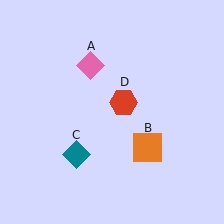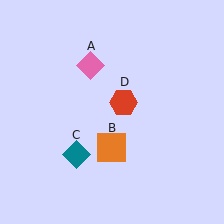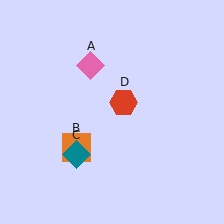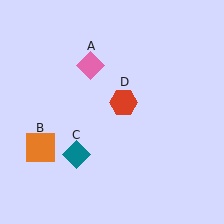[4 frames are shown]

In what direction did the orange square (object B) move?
The orange square (object B) moved left.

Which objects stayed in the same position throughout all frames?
Pink diamond (object A) and teal diamond (object C) and red hexagon (object D) remained stationary.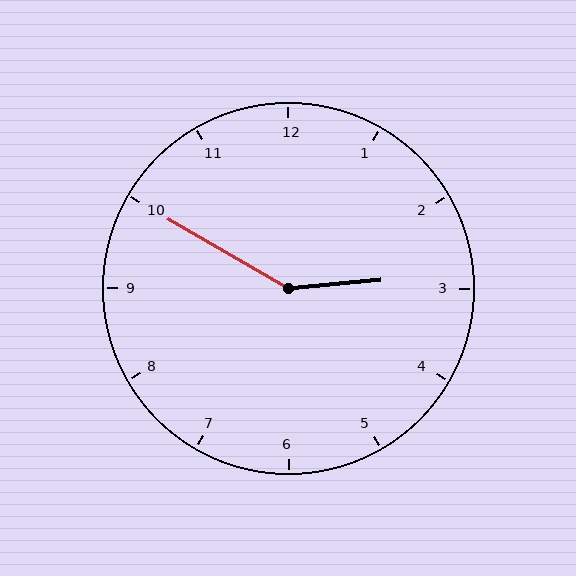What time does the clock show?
2:50.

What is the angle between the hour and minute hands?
Approximately 145 degrees.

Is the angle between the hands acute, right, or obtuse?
It is obtuse.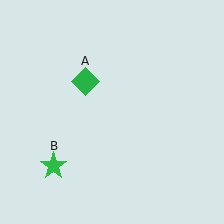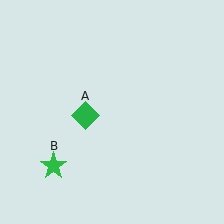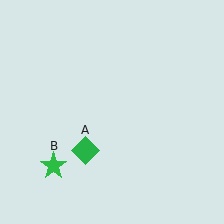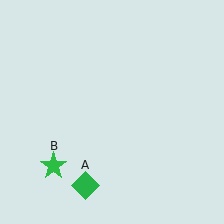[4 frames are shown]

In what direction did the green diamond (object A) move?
The green diamond (object A) moved down.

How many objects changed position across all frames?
1 object changed position: green diamond (object A).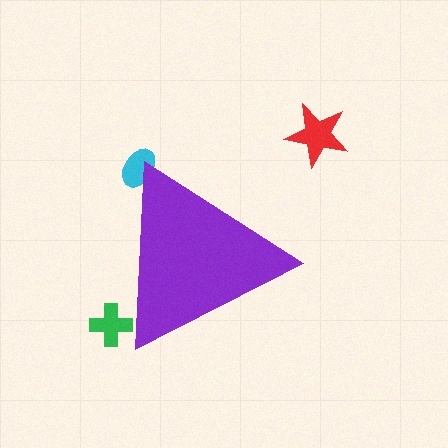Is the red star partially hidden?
No, the red star is fully visible.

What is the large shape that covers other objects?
A purple triangle.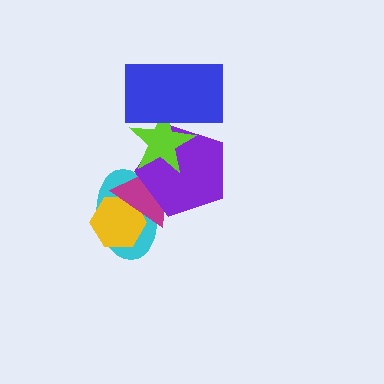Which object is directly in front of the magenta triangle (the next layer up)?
The purple pentagon is directly in front of the magenta triangle.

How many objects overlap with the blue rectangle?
2 objects overlap with the blue rectangle.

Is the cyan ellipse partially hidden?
Yes, it is partially covered by another shape.